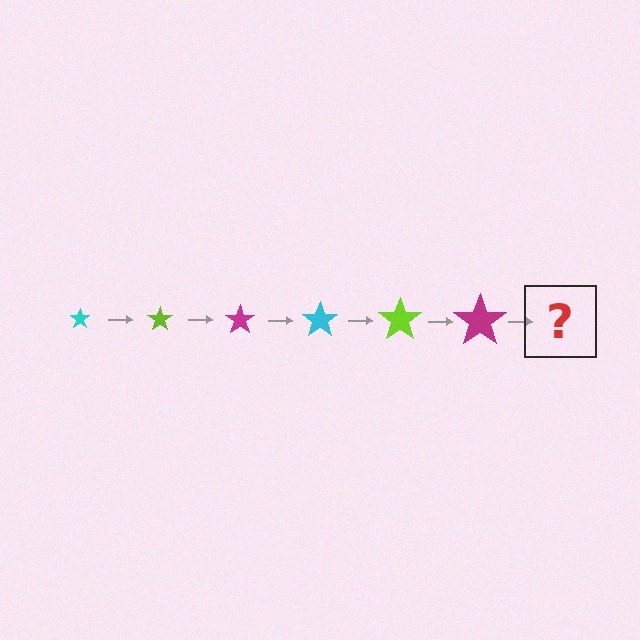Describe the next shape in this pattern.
It should be a cyan star, larger than the previous one.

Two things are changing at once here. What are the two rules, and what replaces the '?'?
The two rules are that the star grows larger each step and the color cycles through cyan, lime, and magenta. The '?' should be a cyan star, larger than the previous one.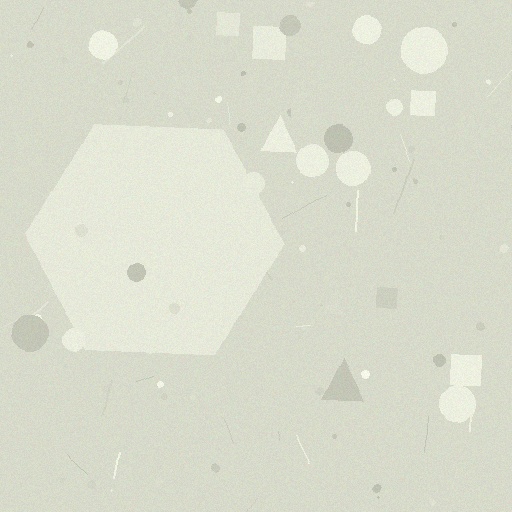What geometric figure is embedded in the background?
A hexagon is embedded in the background.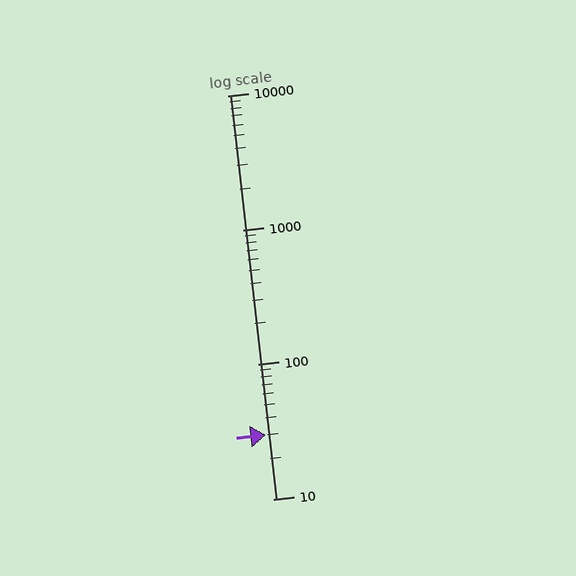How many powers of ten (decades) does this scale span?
The scale spans 3 decades, from 10 to 10000.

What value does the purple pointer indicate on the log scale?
The pointer indicates approximately 30.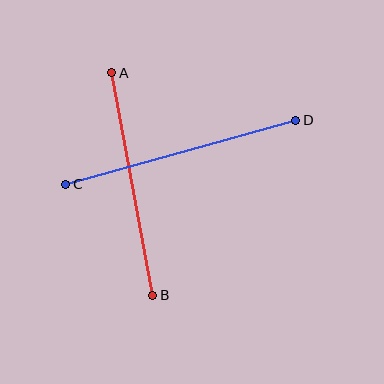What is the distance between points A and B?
The distance is approximately 226 pixels.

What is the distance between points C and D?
The distance is approximately 239 pixels.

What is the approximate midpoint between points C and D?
The midpoint is at approximately (181, 152) pixels.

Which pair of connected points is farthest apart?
Points C and D are farthest apart.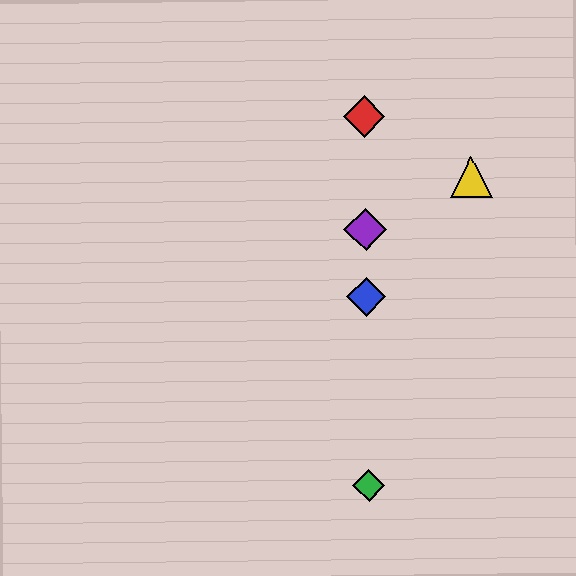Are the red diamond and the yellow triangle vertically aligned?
No, the red diamond is at x≈364 and the yellow triangle is at x≈471.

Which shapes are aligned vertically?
The red diamond, the blue diamond, the green diamond, the purple diamond are aligned vertically.